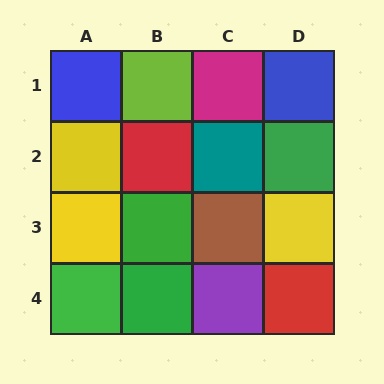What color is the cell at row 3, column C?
Brown.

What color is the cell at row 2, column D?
Green.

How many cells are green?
4 cells are green.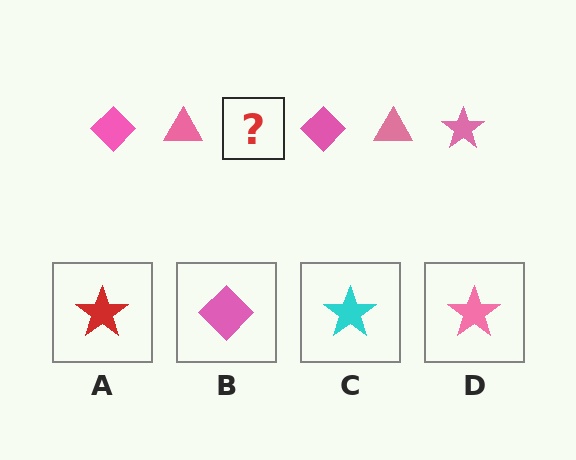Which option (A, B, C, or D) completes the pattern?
D.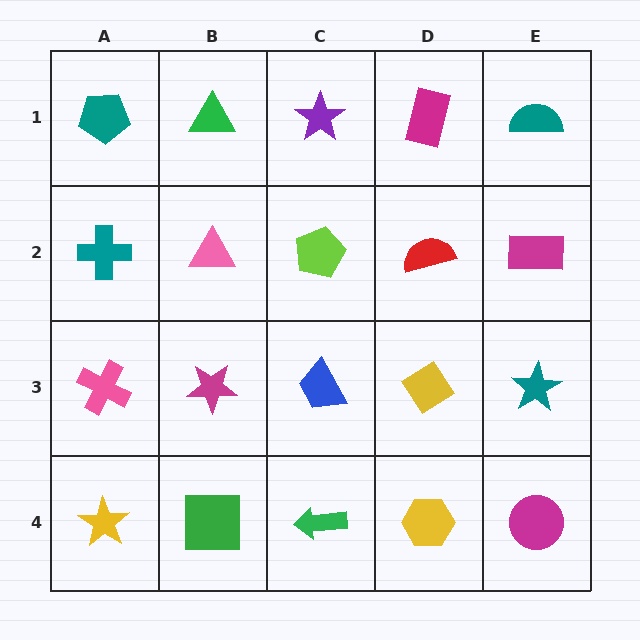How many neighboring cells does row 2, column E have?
3.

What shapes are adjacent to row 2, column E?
A teal semicircle (row 1, column E), a teal star (row 3, column E), a red semicircle (row 2, column D).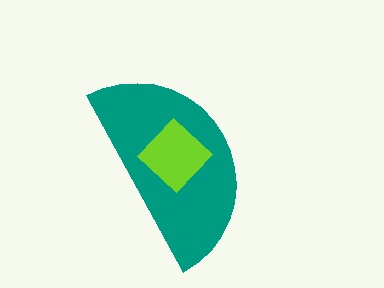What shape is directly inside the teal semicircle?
The lime diamond.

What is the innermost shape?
The lime diamond.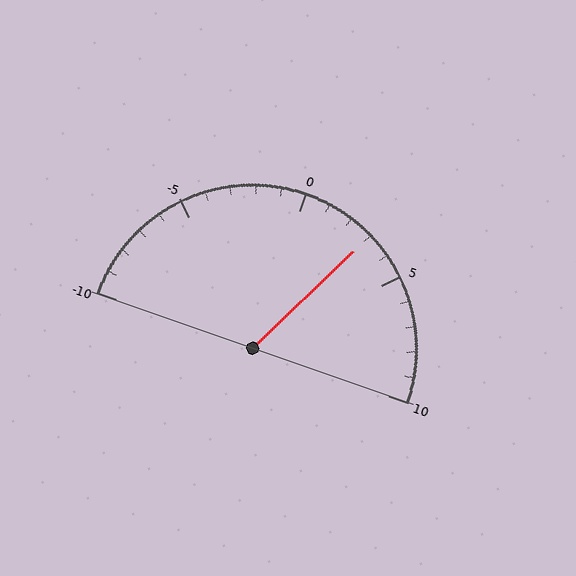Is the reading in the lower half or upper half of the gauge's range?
The reading is in the upper half of the range (-10 to 10).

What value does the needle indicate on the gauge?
The needle indicates approximately 3.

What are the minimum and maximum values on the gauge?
The gauge ranges from -10 to 10.